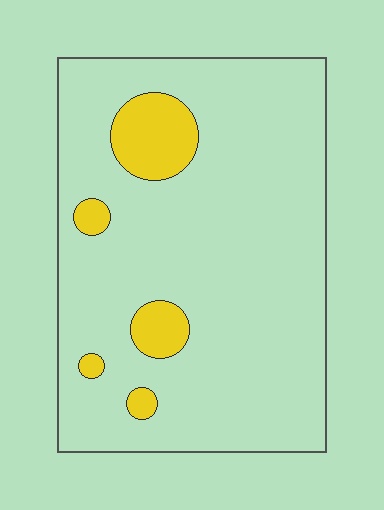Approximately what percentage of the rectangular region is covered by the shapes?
Approximately 10%.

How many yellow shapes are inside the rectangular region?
5.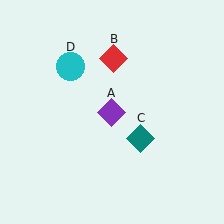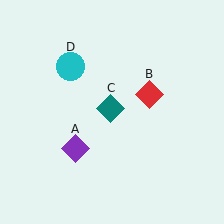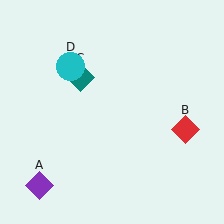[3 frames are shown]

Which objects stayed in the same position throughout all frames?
Cyan circle (object D) remained stationary.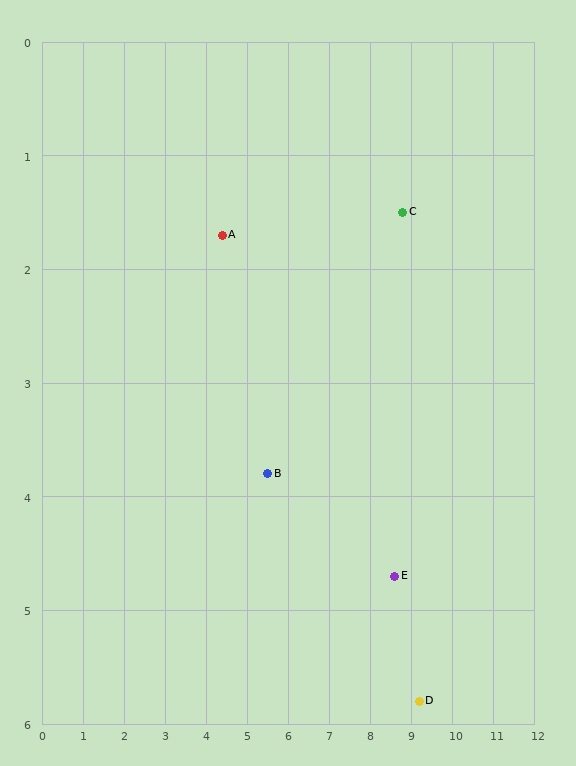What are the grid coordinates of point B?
Point B is at approximately (5.5, 3.8).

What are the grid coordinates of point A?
Point A is at approximately (4.4, 1.7).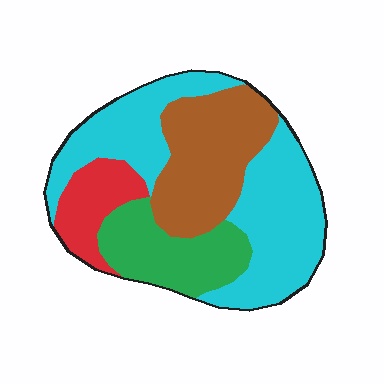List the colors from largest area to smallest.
From largest to smallest: cyan, brown, green, red.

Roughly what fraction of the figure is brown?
Brown takes up between a quarter and a half of the figure.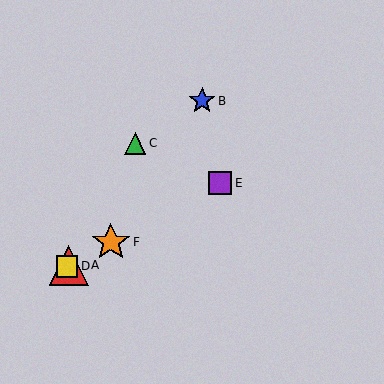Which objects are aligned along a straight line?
Objects A, D, E, F are aligned along a straight line.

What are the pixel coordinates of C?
Object C is at (135, 143).